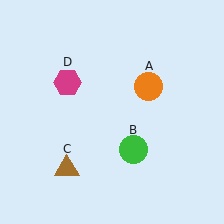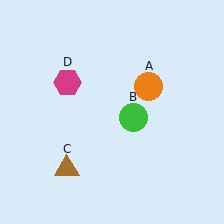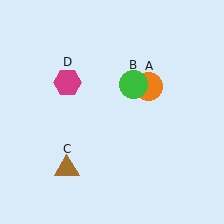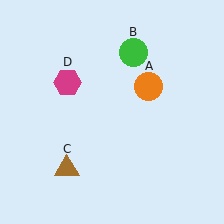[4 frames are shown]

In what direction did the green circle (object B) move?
The green circle (object B) moved up.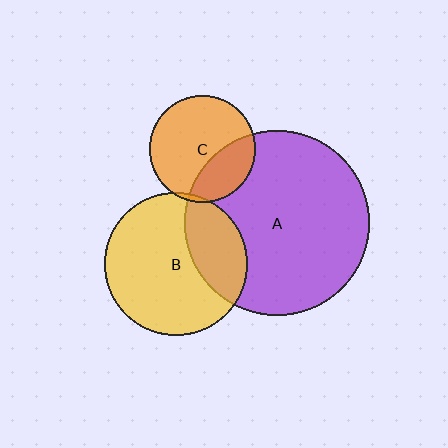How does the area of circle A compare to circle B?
Approximately 1.7 times.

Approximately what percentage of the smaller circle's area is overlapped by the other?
Approximately 30%.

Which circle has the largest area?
Circle A (purple).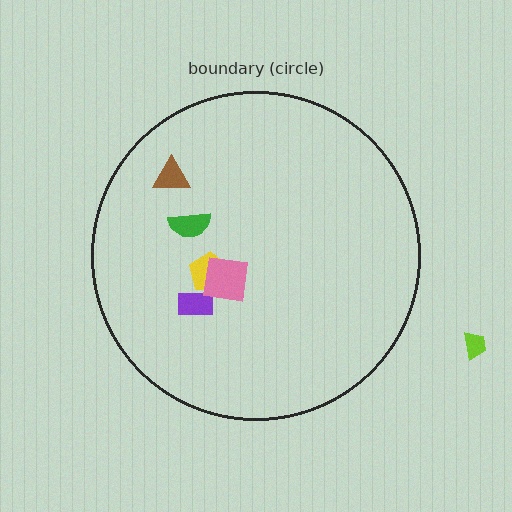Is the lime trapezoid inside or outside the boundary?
Outside.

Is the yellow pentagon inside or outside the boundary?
Inside.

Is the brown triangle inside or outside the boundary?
Inside.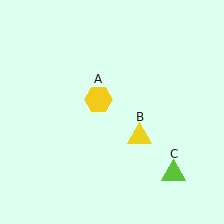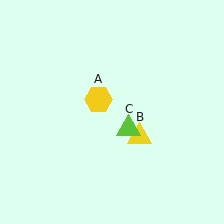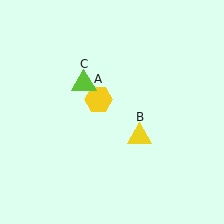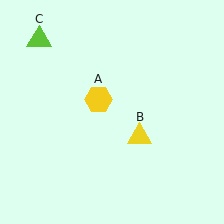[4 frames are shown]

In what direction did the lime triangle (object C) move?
The lime triangle (object C) moved up and to the left.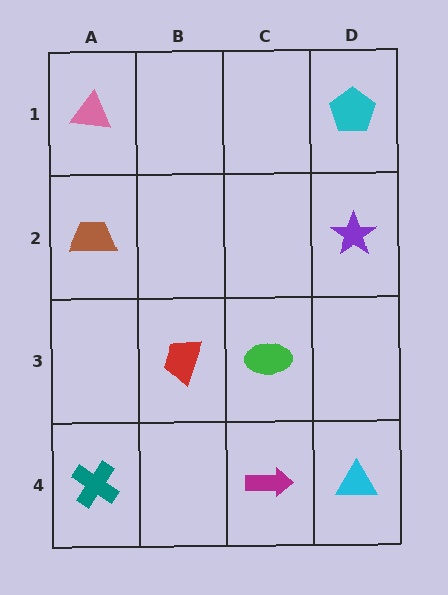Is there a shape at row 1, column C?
No, that cell is empty.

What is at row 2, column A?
A brown trapezoid.